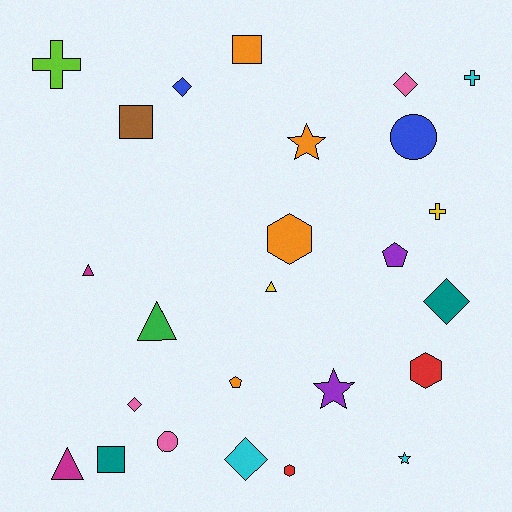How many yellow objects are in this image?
There are 2 yellow objects.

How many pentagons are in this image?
There are 2 pentagons.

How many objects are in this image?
There are 25 objects.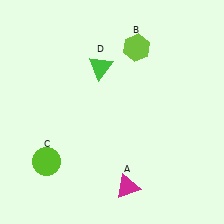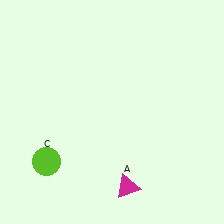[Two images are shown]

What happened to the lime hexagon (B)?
The lime hexagon (B) was removed in Image 2. It was in the top-right area of Image 1.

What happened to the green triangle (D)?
The green triangle (D) was removed in Image 2. It was in the top-left area of Image 1.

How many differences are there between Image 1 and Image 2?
There are 2 differences between the two images.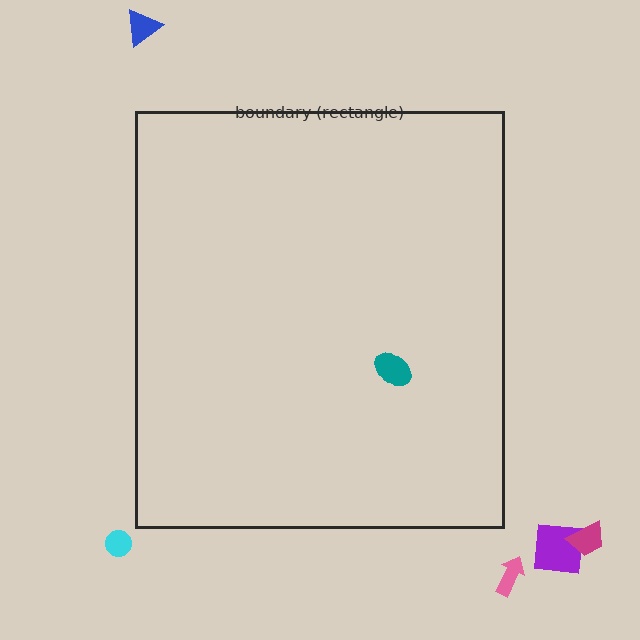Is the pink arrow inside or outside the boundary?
Outside.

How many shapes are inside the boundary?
1 inside, 5 outside.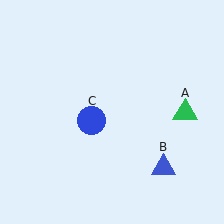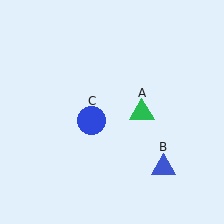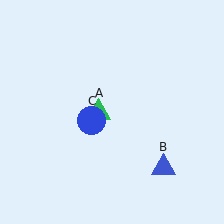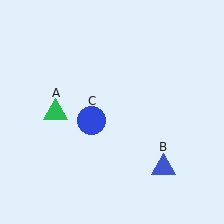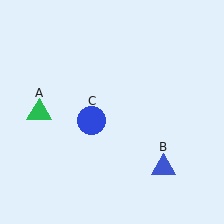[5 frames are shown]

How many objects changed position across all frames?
1 object changed position: green triangle (object A).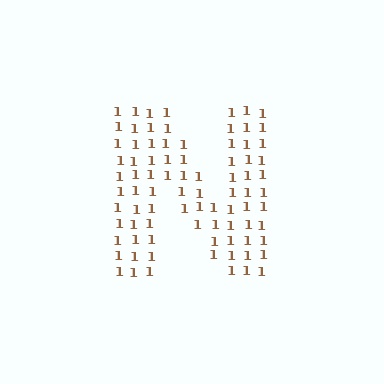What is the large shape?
The large shape is the letter N.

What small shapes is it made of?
It is made of small digit 1's.